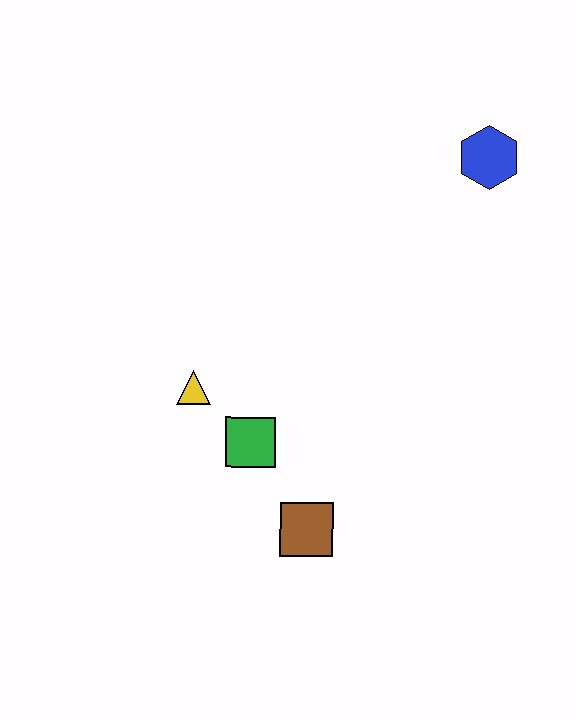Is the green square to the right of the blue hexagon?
No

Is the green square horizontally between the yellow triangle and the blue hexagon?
Yes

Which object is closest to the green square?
The yellow triangle is closest to the green square.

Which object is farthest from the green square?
The blue hexagon is farthest from the green square.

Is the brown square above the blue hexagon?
No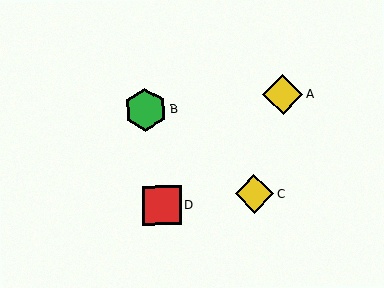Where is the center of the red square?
The center of the red square is at (161, 205).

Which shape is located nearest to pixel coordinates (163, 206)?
The red square (labeled D) at (161, 205) is nearest to that location.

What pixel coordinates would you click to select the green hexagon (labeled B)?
Click at (145, 110) to select the green hexagon B.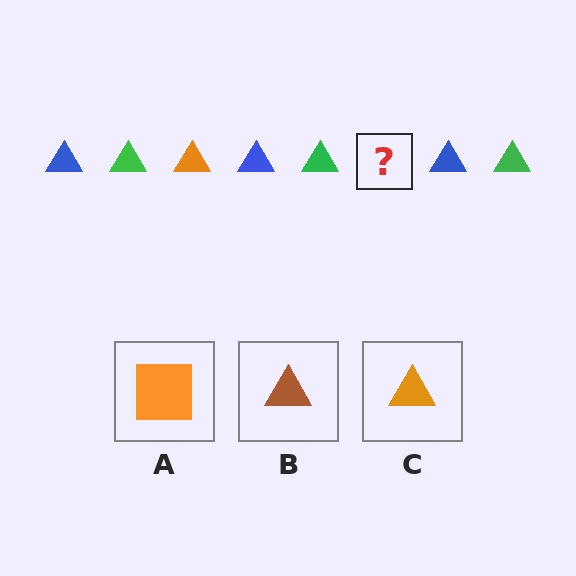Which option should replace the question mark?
Option C.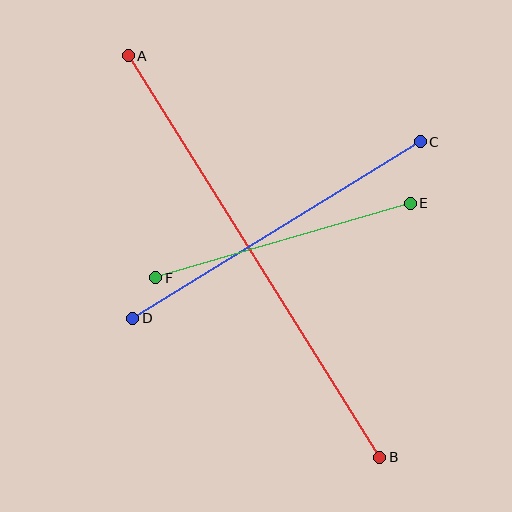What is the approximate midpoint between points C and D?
The midpoint is at approximately (277, 230) pixels.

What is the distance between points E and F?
The distance is approximately 265 pixels.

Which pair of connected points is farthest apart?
Points A and B are farthest apart.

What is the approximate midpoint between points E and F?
The midpoint is at approximately (283, 241) pixels.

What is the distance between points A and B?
The distance is approximately 474 pixels.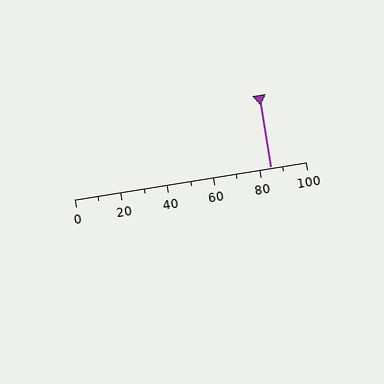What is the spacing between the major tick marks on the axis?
The major ticks are spaced 20 apart.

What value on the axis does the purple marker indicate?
The marker indicates approximately 85.